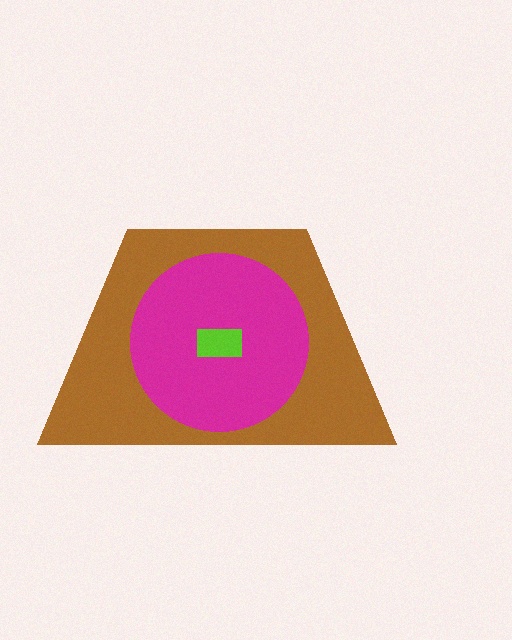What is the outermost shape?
The brown trapezoid.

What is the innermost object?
The lime rectangle.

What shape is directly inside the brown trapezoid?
The magenta circle.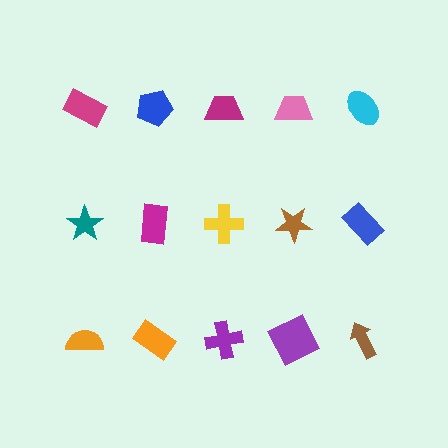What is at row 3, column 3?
A purple cross.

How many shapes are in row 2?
5 shapes.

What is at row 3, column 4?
A purple square.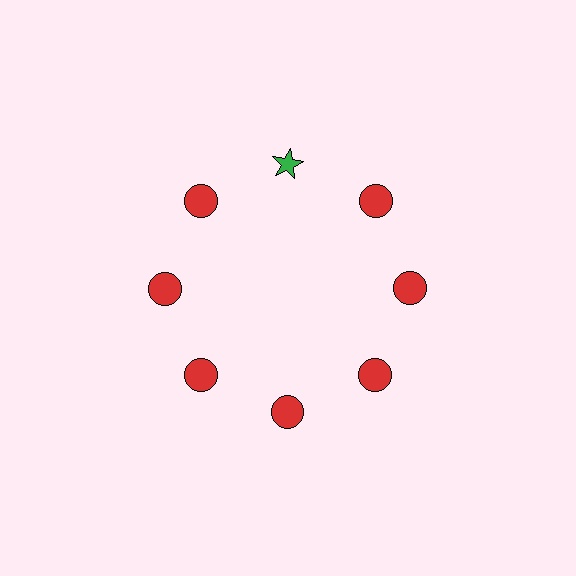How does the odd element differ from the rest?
It differs in both color (green instead of red) and shape (star instead of circle).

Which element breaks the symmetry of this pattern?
The green star at roughly the 12 o'clock position breaks the symmetry. All other shapes are red circles.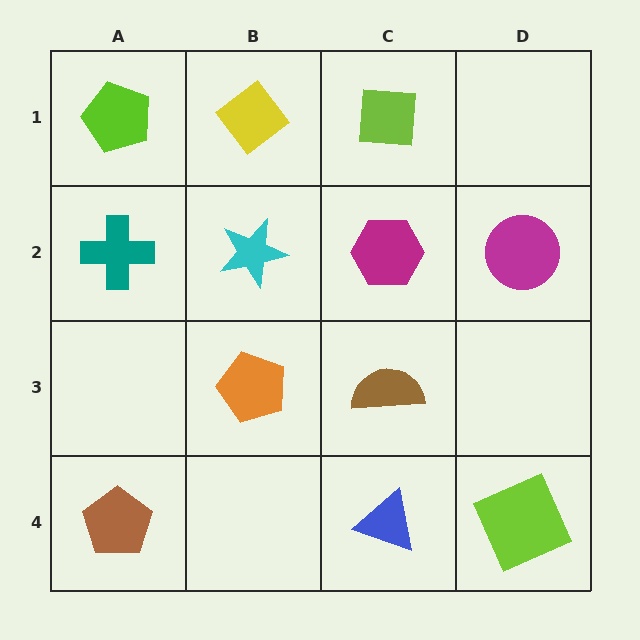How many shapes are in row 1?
3 shapes.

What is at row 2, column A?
A teal cross.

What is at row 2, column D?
A magenta circle.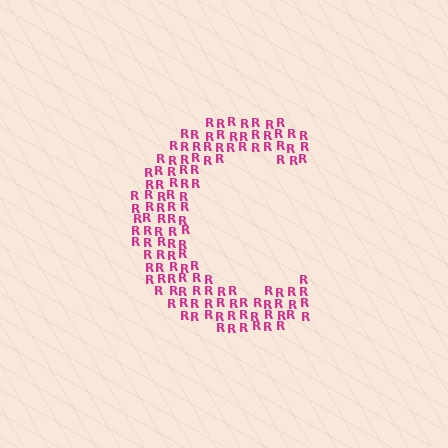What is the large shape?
The large shape is the letter C.